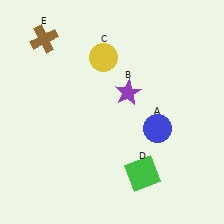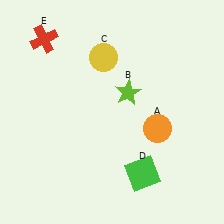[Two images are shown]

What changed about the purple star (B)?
In Image 1, B is purple. In Image 2, it changed to lime.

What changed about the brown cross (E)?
In Image 1, E is brown. In Image 2, it changed to red.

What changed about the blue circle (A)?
In Image 1, A is blue. In Image 2, it changed to orange.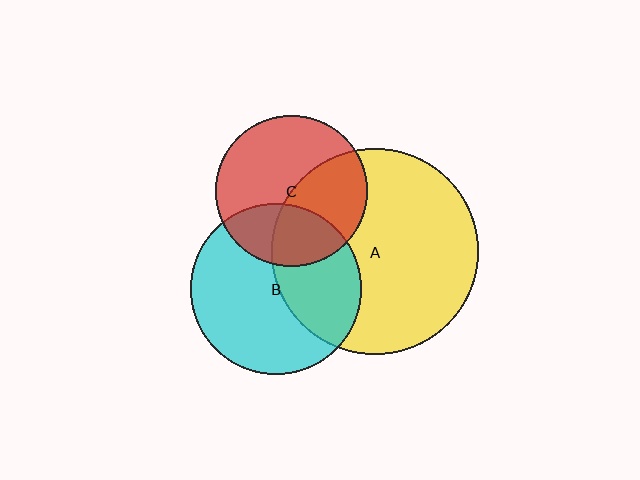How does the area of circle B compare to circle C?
Approximately 1.3 times.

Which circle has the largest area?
Circle A (yellow).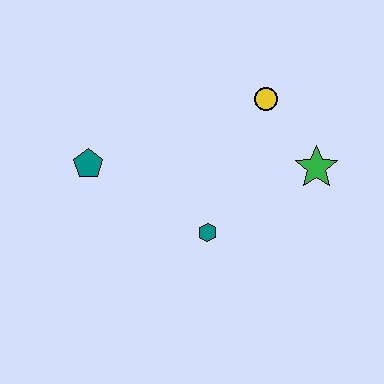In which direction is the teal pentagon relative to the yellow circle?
The teal pentagon is to the left of the yellow circle.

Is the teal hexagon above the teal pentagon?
No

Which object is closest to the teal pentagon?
The teal hexagon is closest to the teal pentagon.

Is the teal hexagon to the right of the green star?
No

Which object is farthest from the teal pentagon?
The green star is farthest from the teal pentagon.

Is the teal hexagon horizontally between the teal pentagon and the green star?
Yes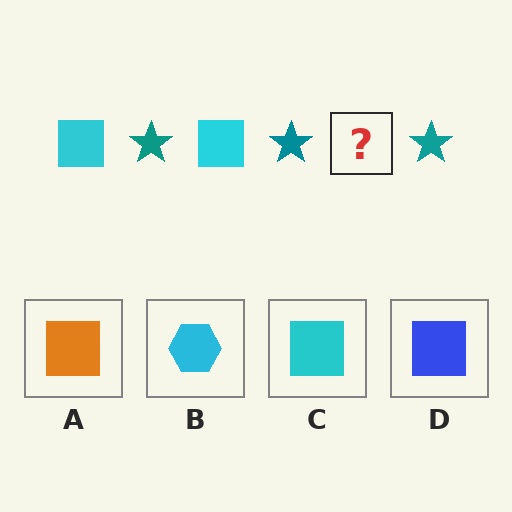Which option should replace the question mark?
Option C.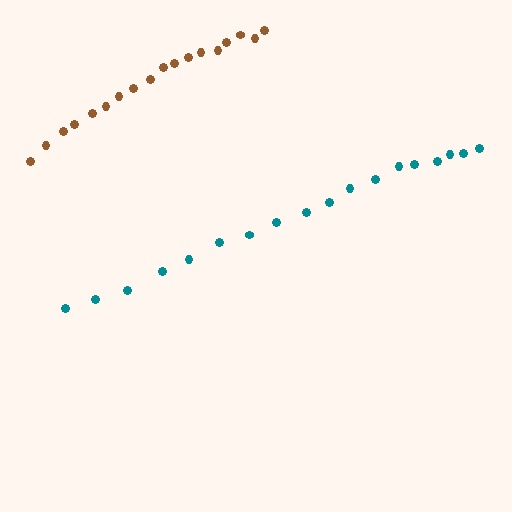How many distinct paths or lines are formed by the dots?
There are 2 distinct paths.